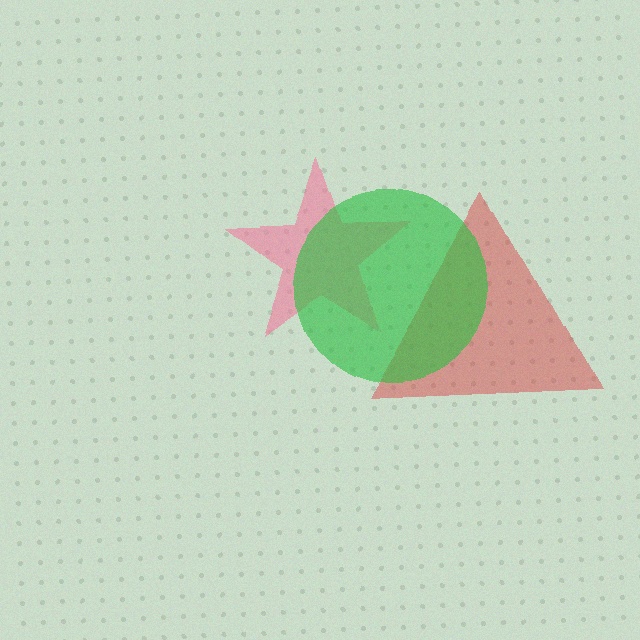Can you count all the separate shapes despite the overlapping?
Yes, there are 3 separate shapes.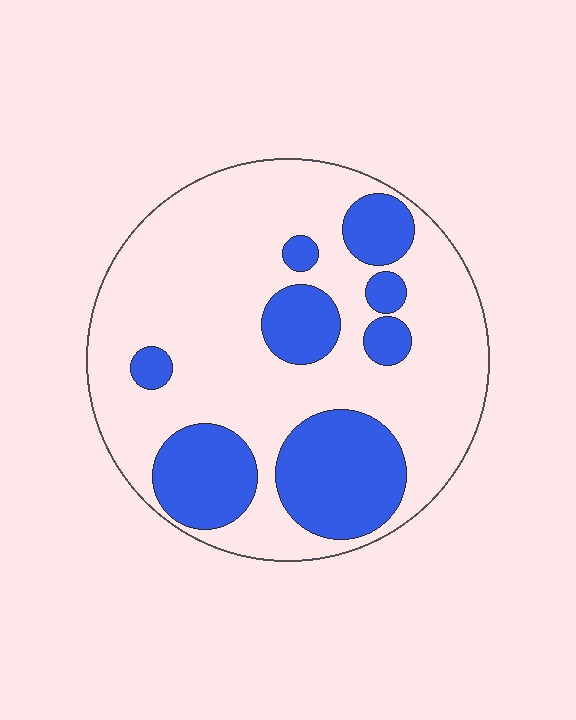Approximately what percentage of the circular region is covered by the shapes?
Approximately 30%.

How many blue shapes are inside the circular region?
8.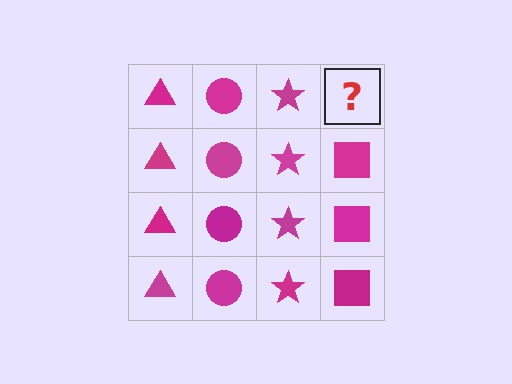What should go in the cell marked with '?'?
The missing cell should contain a magenta square.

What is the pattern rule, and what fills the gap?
The rule is that each column has a consistent shape. The gap should be filled with a magenta square.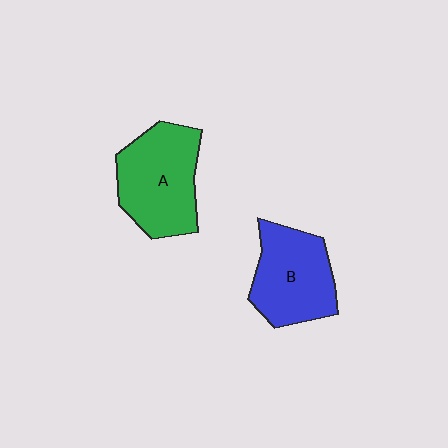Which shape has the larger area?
Shape A (green).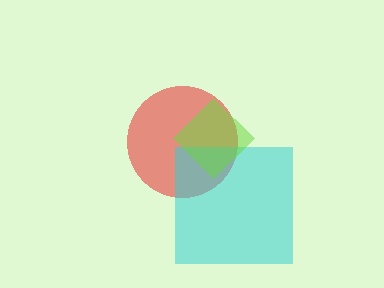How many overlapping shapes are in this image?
There are 3 overlapping shapes in the image.